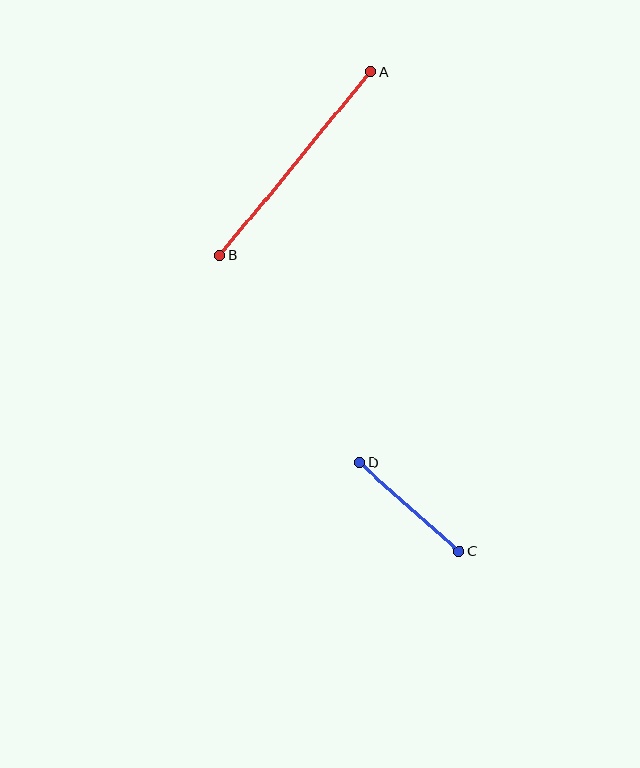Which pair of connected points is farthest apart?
Points A and B are farthest apart.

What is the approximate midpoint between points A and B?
The midpoint is at approximately (295, 163) pixels.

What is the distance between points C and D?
The distance is approximately 133 pixels.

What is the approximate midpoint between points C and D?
The midpoint is at approximately (410, 507) pixels.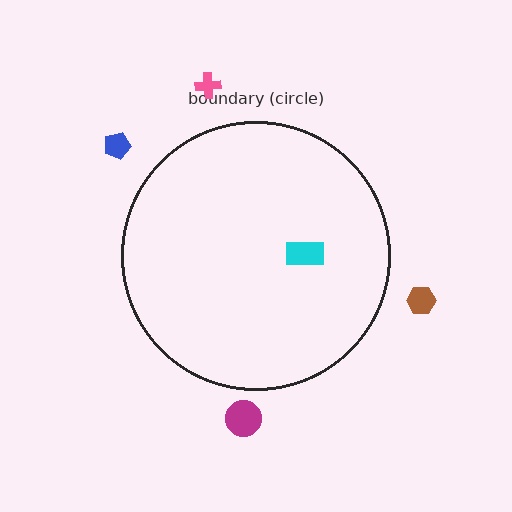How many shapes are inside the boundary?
1 inside, 4 outside.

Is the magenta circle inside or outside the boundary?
Outside.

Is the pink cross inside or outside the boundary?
Outside.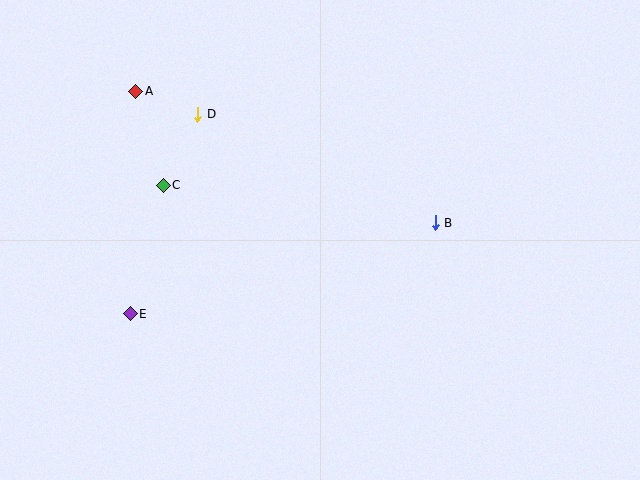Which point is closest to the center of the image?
Point B at (435, 223) is closest to the center.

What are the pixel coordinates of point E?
Point E is at (130, 314).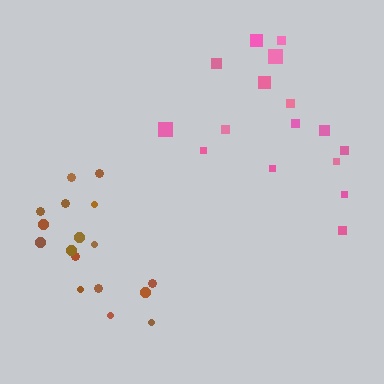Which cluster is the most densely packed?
Brown.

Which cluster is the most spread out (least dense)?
Pink.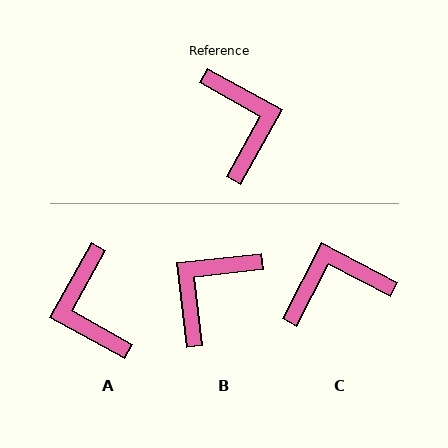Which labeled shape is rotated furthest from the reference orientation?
A, about 180 degrees away.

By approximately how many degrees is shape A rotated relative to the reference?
Approximately 180 degrees clockwise.